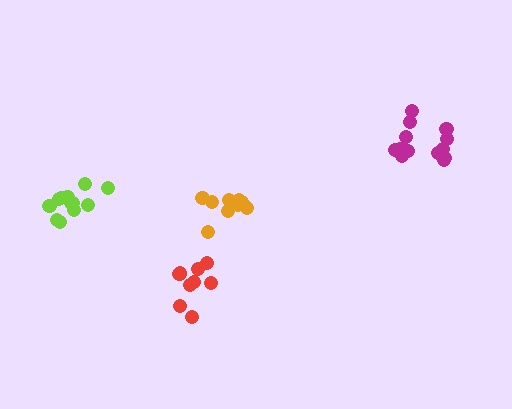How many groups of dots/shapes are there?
There are 4 groups.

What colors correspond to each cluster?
The clusters are colored: red, lime, orange, magenta.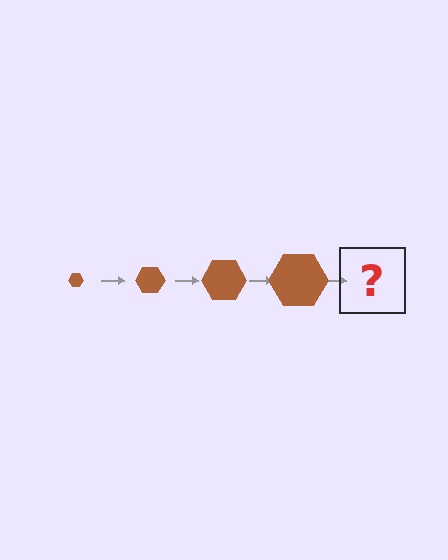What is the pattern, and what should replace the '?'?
The pattern is that the hexagon gets progressively larger each step. The '?' should be a brown hexagon, larger than the previous one.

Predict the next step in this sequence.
The next step is a brown hexagon, larger than the previous one.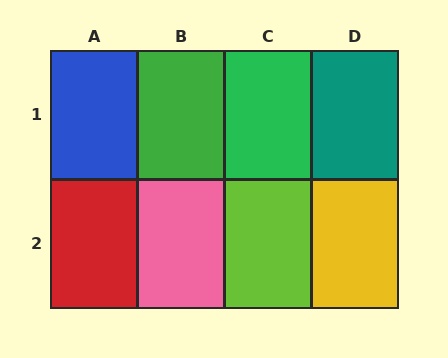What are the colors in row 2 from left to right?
Red, pink, lime, yellow.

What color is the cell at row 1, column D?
Teal.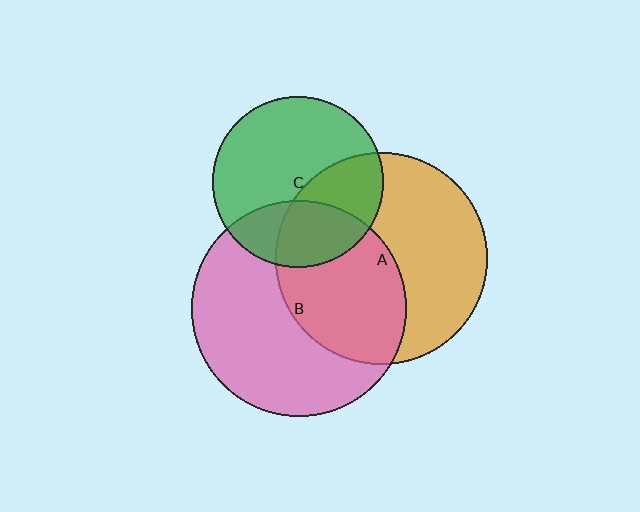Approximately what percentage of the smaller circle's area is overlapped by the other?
Approximately 45%.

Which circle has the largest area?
Circle B (pink).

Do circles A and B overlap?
Yes.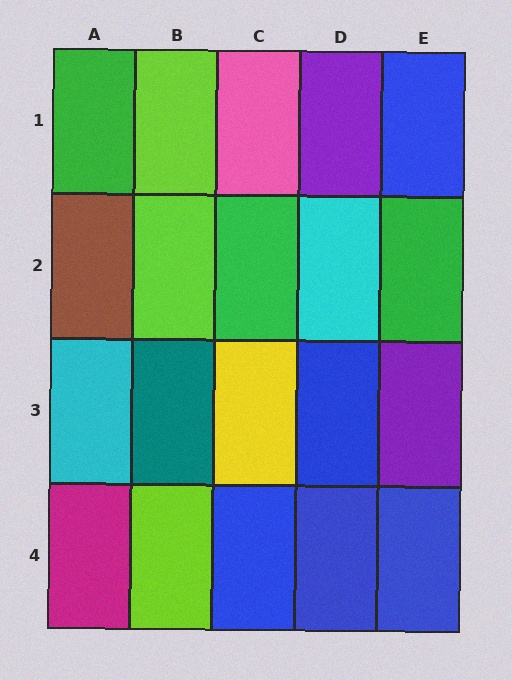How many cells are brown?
1 cell is brown.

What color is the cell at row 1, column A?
Green.